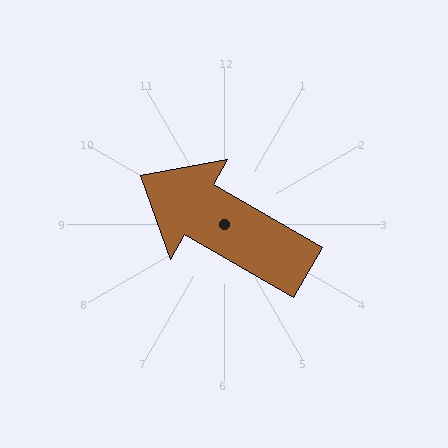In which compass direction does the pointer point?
Northwest.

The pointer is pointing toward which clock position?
Roughly 10 o'clock.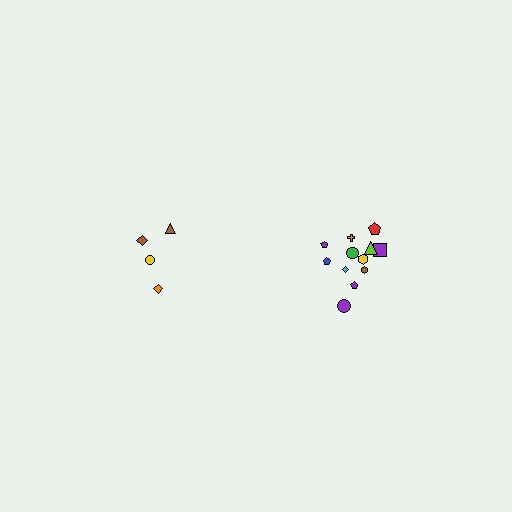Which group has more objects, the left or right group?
The right group.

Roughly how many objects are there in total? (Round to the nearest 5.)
Roughly 15 objects in total.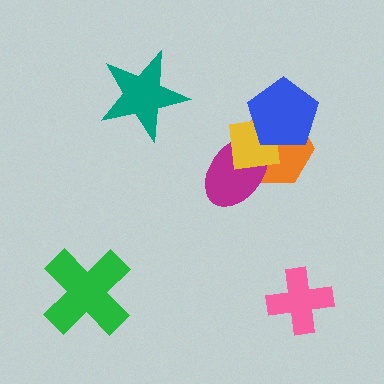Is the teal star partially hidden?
No, no other shape covers it.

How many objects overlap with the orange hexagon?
3 objects overlap with the orange hexagon.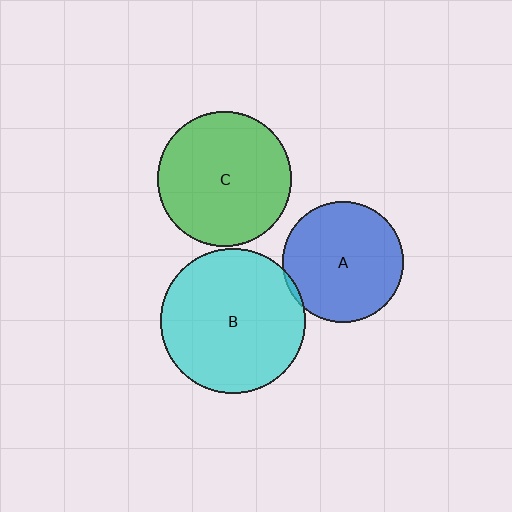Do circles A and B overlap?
Yes.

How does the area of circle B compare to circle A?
Approximately 1.4 times.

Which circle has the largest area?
Circle B (cyan).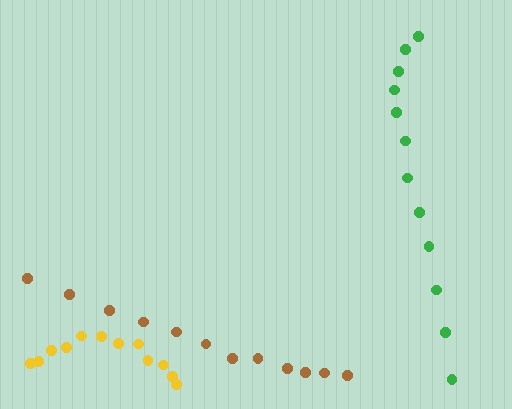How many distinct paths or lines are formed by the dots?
There are 3 distinct paths.